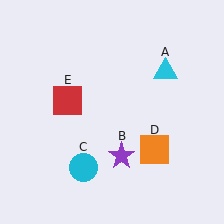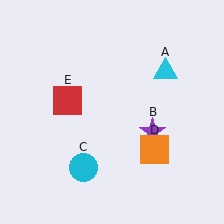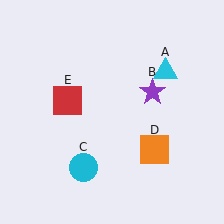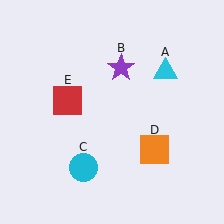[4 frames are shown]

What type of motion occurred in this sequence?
The purple star (object B) rotated counterclockwise around the center of the scene.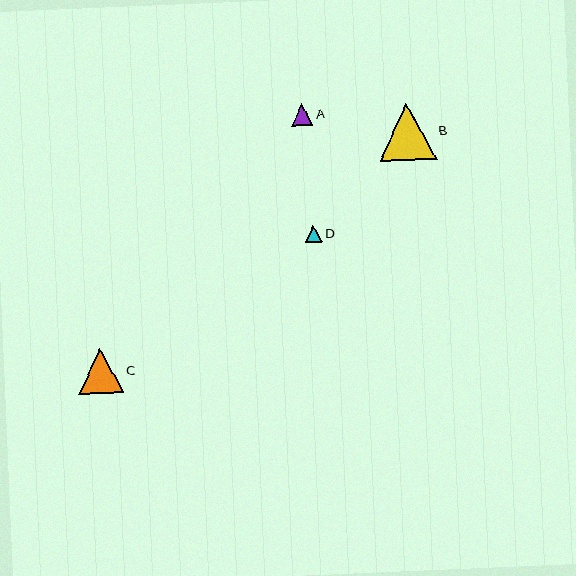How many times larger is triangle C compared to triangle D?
Triangle C is approximately 2.7 times the size of triangle D.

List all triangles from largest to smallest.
From largest to smallest: B, C, A, D.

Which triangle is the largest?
Triangle B is the largest with a size of approximately 57 pixels.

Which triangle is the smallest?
Triangle D is the smallest with a size of approximately 17 pixels.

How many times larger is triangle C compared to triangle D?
Triangle C is approximately 2.7 times the size of triangle D.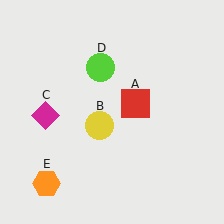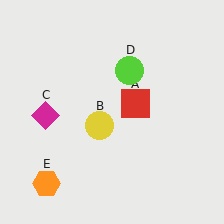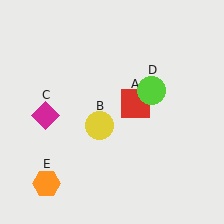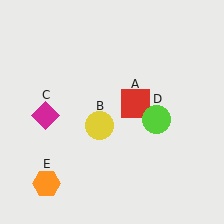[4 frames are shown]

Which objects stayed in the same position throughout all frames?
Red square (object A) and yellow circle (object B) and magenta diamond (object C) and orange hexagon (object E) remained stationary.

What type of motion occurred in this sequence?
The lime circle (object D) rotated clockwise around the center of the scene.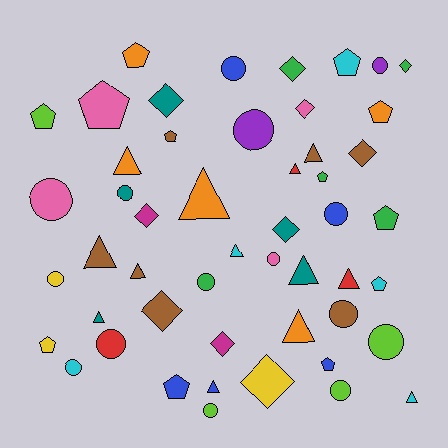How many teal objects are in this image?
There are 5 teal objects.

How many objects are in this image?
There are 50 objects.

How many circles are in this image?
There are 15 circles.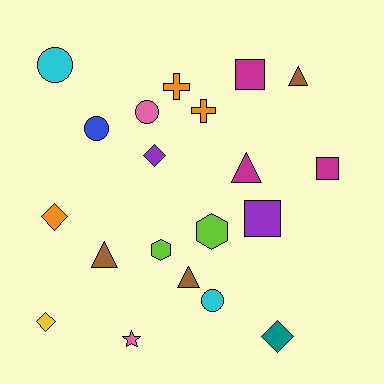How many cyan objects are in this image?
There are 2 cyan objects.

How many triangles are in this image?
There are 4 triangles.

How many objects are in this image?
There are 20 objects.